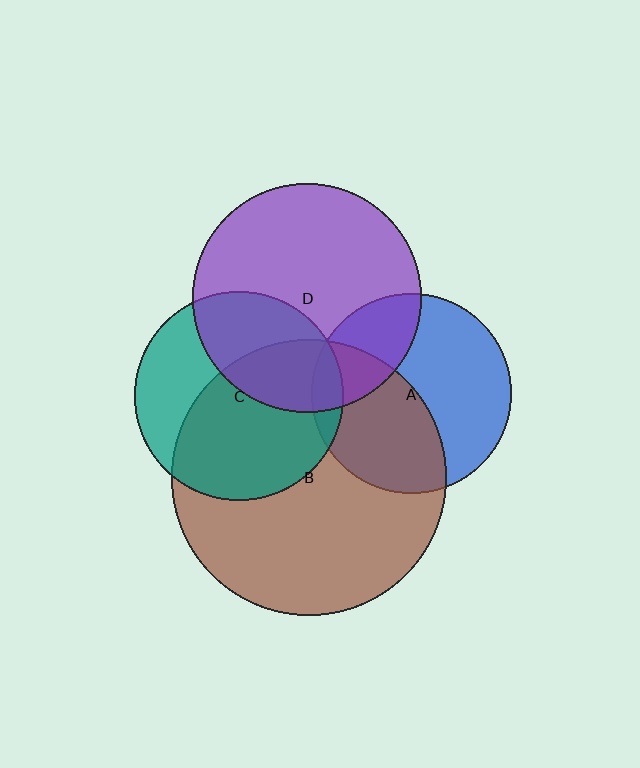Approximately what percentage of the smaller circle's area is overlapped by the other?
Approximately 60%.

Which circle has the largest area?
Circle B (brown).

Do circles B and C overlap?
Yes.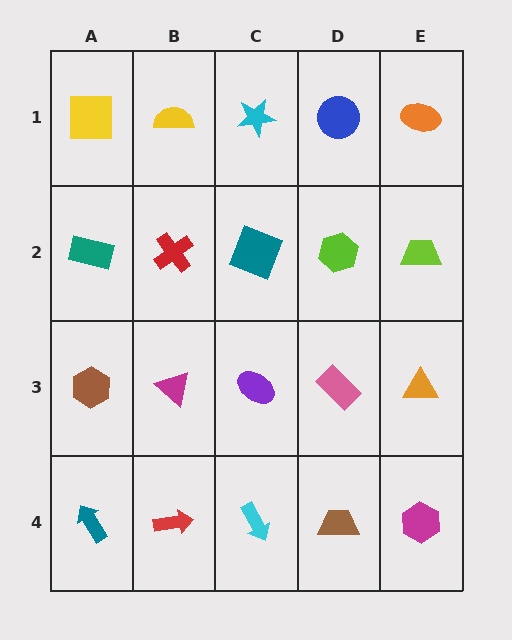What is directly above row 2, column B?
A yellow semicircle.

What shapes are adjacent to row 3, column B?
A red cross (row 2, column B), a red arrow (row 4, column B), a brown hexagon (row 3, column A), a purple ellipse (row 3, column C).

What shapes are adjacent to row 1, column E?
A lime trapezoid (row 2, column E), a blue circle (row 1, column D).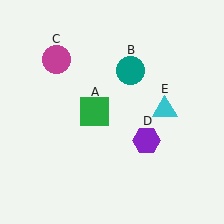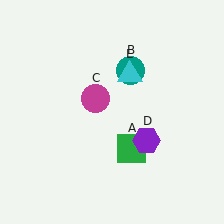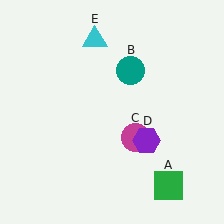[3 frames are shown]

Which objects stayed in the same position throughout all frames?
Teal circle (object B) and purple hexagon (object D) remained stationary.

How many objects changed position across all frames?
3 objects changed position: green square (object A), magenta circle (object C), cyan triangle (object E).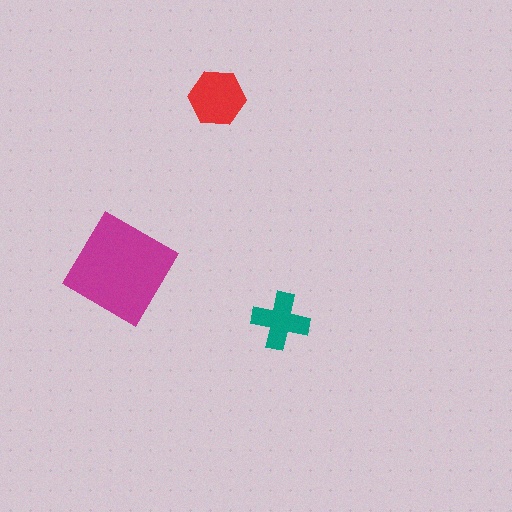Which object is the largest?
The magenta diamond.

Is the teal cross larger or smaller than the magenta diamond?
Smaller.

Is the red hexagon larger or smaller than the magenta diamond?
Smaller.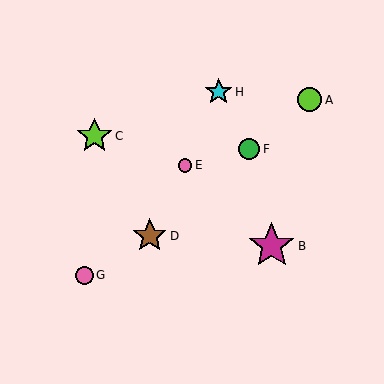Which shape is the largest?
The magenta star (labeled B) is the largest.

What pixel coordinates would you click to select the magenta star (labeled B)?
Click at (272, 246) to select the magenta star B.